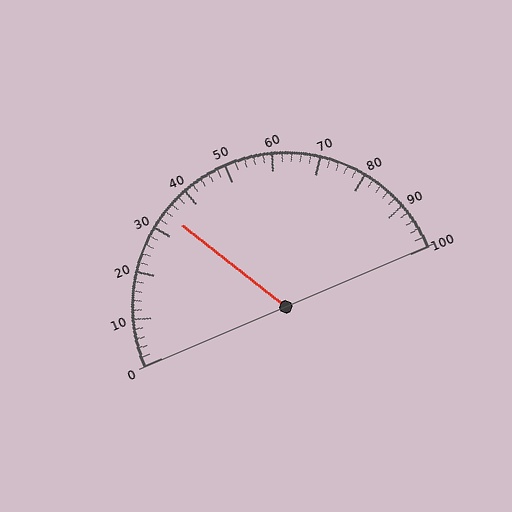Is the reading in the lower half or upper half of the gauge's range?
The reading is in the lower half of the range (0 to 100).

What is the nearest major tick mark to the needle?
The nearest major tick mark is 30.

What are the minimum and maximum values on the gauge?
The gauge ranges from 0 to 100.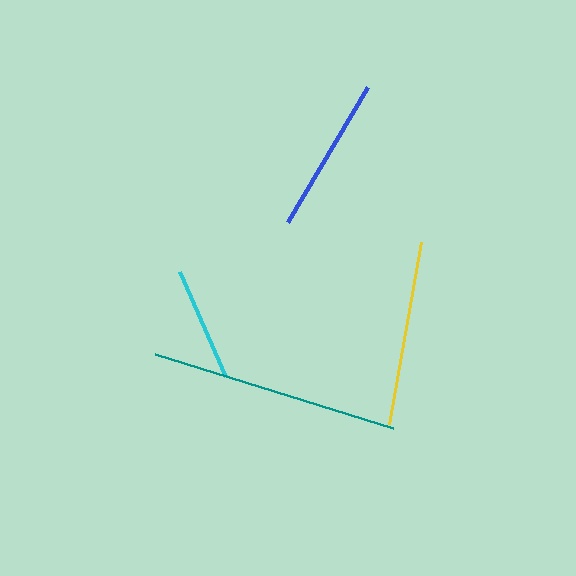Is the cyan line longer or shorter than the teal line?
The teal line is longer than the cyan line.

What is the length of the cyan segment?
The cyan segment is approximately 115 pixels long.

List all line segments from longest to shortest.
From longest to shortest: teal, yellow, blue, cyan.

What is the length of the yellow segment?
The yellow segment is approximately 186 pixels long.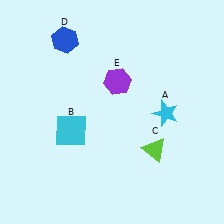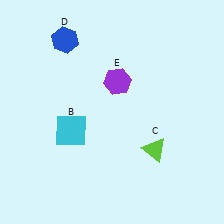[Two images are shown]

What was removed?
The cyan star (A) was removed in Image 2.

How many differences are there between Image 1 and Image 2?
There is 1 difference between the two images.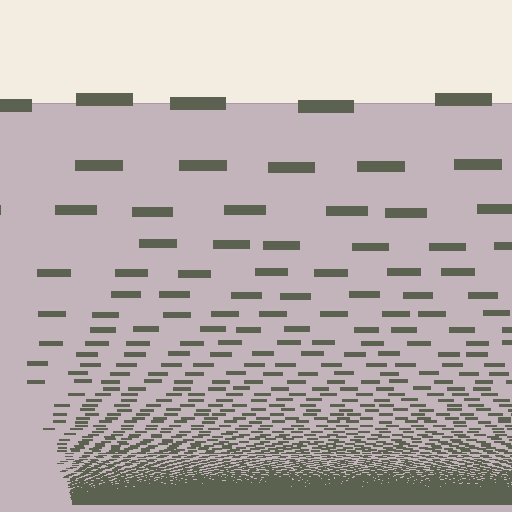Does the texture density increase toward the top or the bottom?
Density increases toward the bottom.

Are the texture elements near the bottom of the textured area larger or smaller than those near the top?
Smaller. The gradient is inverted — elements near the bottom are smaller and denser.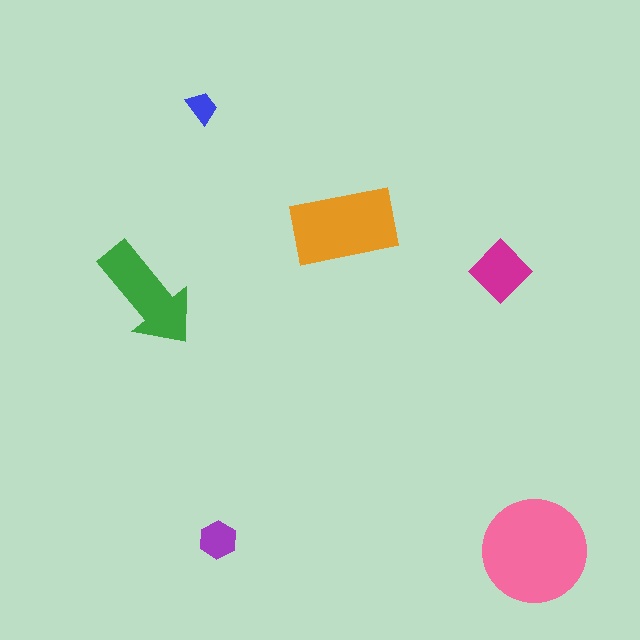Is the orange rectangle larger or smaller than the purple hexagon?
Larger.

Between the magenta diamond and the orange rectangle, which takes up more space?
The orange rectangle.